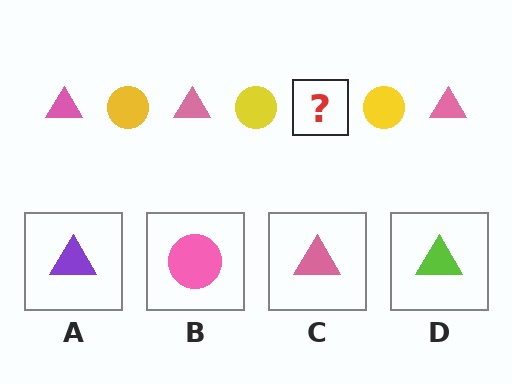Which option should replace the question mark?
Option C.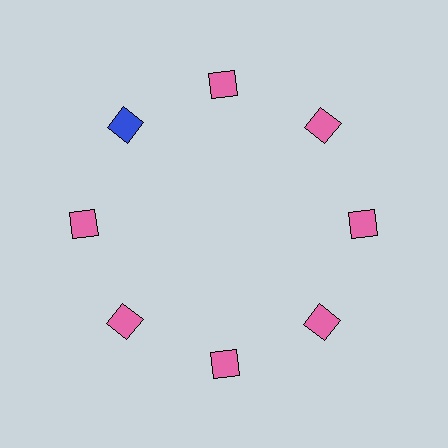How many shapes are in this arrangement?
There are 8 shapes arranged in a ring pattern.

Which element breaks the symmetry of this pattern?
The blue square at roughly the 10 o'clock position breaks the symmetry. All other shapes are pink squares.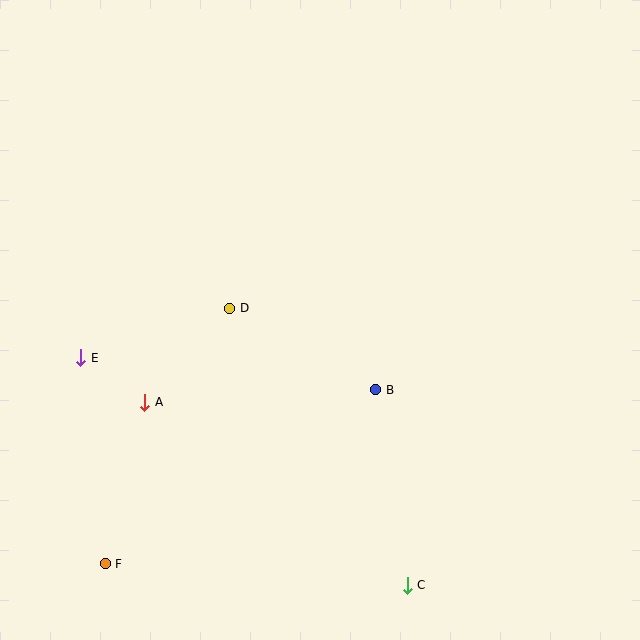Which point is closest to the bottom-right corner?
Point C is closest to the bottom-right corner.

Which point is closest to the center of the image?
Point B at (376, 390) is closest to the center.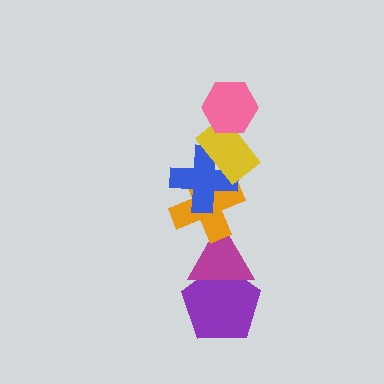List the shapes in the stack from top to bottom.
From top to bottom: the pink hexagon, the yellow rectangle, the blue cross, the orange cross, the magenta triangle, the purple pentagon.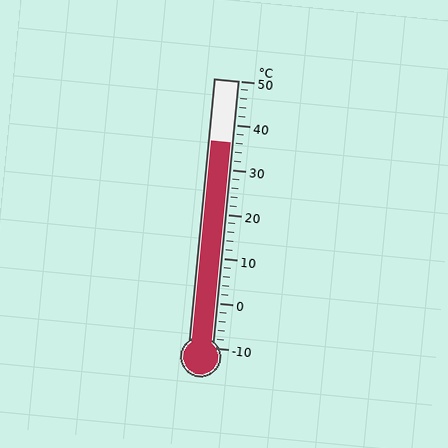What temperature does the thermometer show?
The thermometer shows approximately 36°C.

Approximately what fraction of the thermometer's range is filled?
The thermometer is filled to approximately 75% of its range.